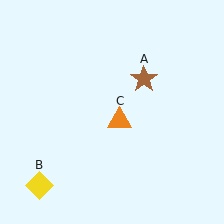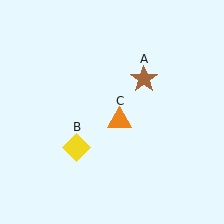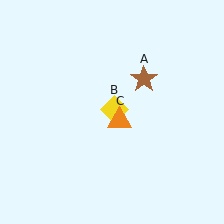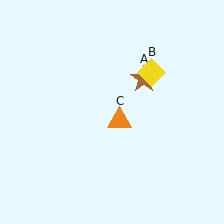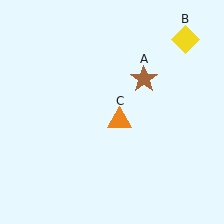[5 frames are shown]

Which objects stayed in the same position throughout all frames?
Brown star (object A) and orange triangle (object C) remained stationary.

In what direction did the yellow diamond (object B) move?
The yellow diamond (object B) moved up and to the right.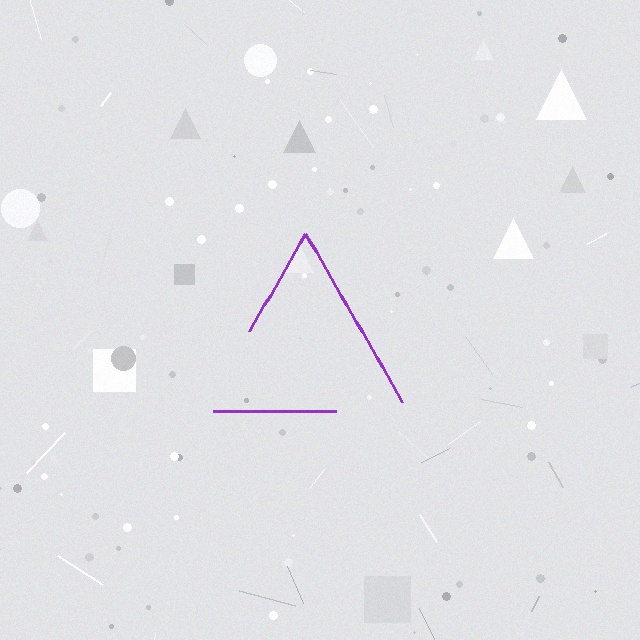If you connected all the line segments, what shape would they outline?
They would outline a triangle.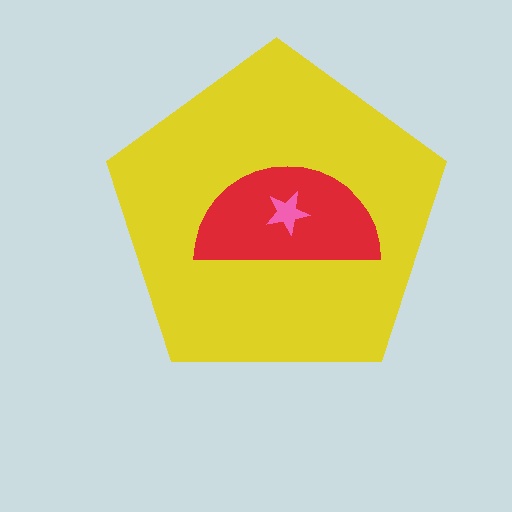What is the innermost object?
The pink star.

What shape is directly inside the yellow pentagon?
The red semicircle.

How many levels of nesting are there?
3.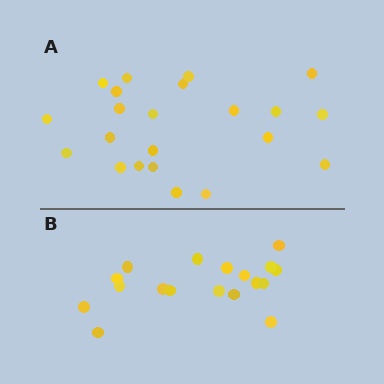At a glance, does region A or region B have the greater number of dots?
Region A (the top region) has more dots.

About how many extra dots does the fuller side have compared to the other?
Region A has about 4 more dots than region B.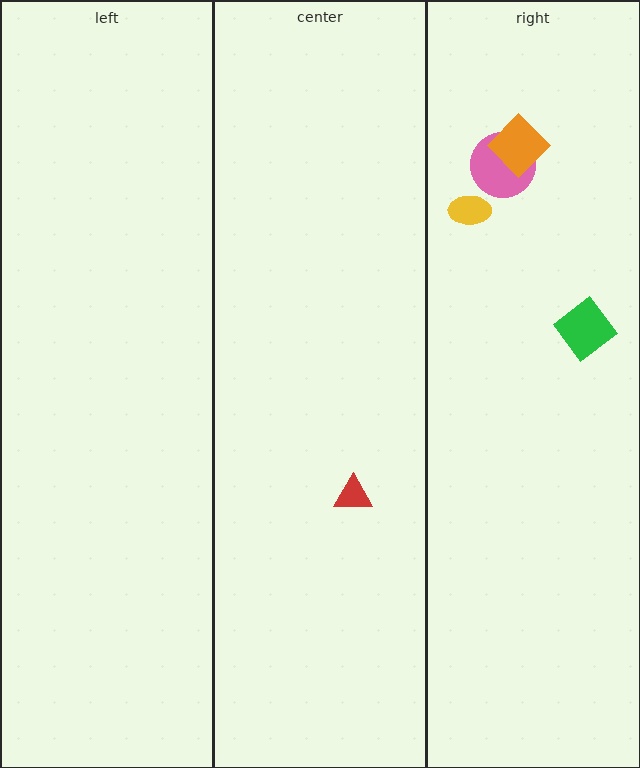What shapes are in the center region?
The red triangle.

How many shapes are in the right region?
4.